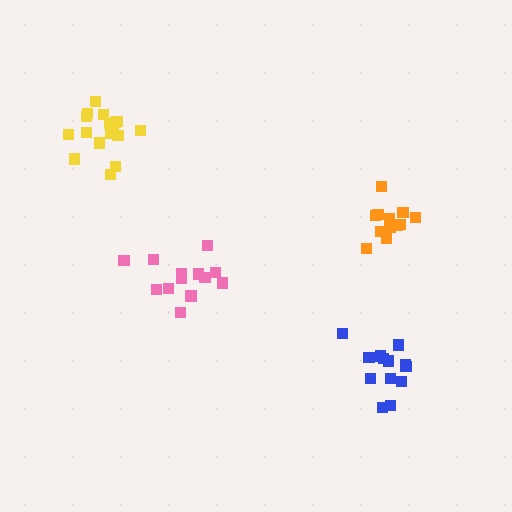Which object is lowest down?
The blue cluster is bottommost.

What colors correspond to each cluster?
The clusters are colored: orange, pink, yellow, blue.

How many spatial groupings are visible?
There are 4 spatial groupings.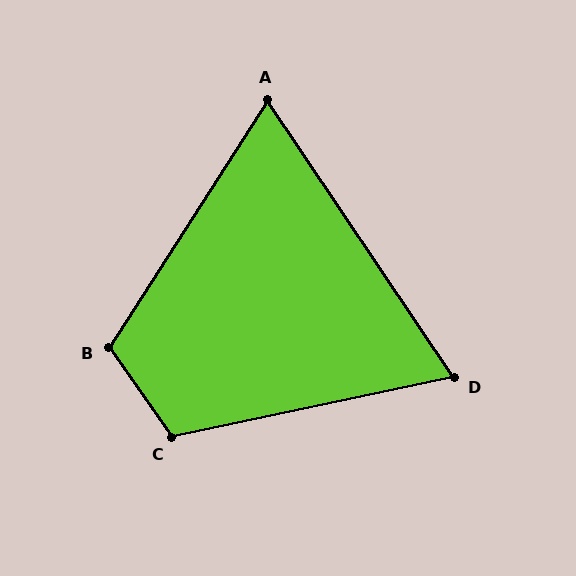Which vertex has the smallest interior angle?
A, at approximately 67 degrees.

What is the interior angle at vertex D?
Approximately 68 degrees (acute).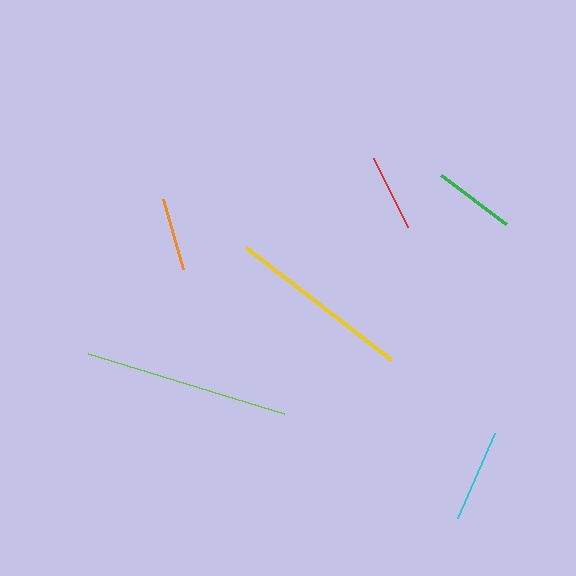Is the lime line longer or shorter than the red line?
The lime line is longer than the red line.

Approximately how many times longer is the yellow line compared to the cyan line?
The yellow line is approximately 2.0 times the length of the cyan line.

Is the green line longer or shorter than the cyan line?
The cyan line is longer than the green line.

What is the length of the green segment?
The green segment is approximately 81 pixels long.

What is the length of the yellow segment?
The yellow segment is approximately 183 pixels long.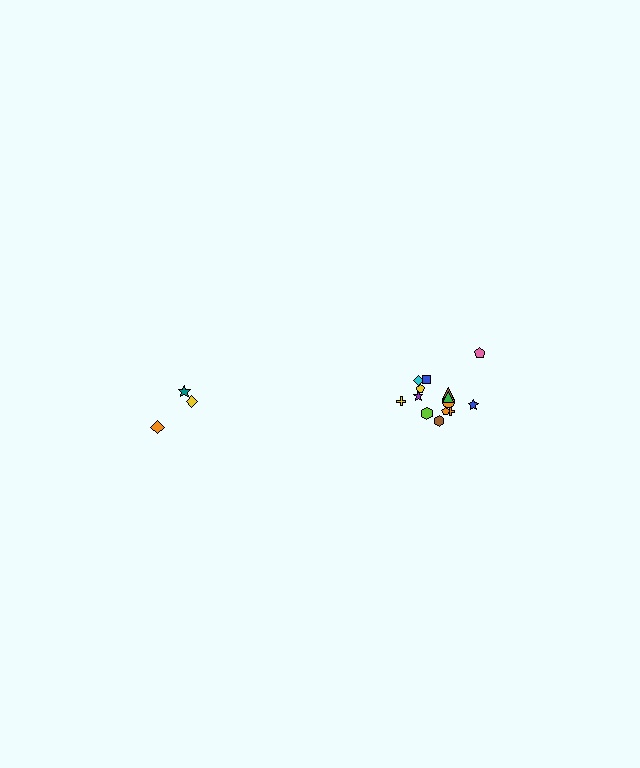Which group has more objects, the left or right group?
The right group.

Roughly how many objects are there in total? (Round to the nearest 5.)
Roughly 20 objects in total.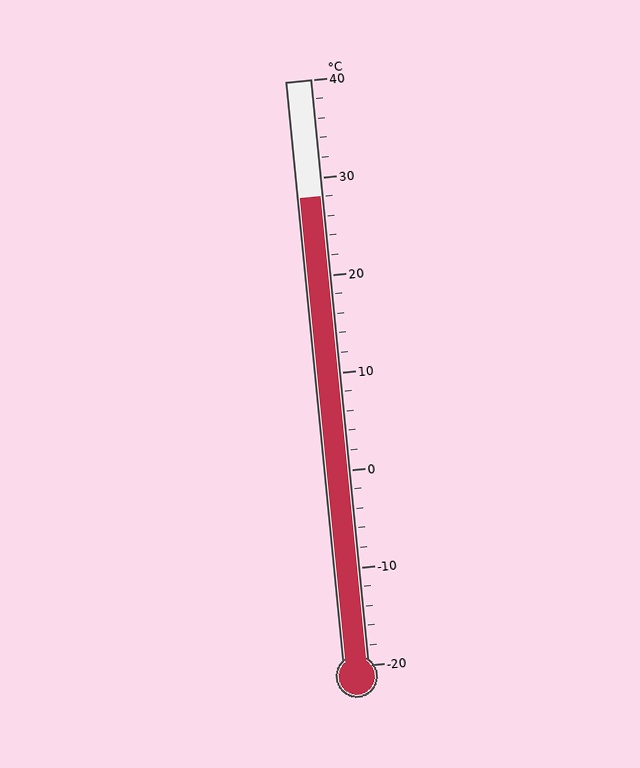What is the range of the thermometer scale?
The thermometer scale ranges from -20°C to 40°C.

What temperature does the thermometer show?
The thermometer shows approximately 28°C.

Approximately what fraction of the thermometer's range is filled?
The thermometer is filled to approximately 80% of its range.